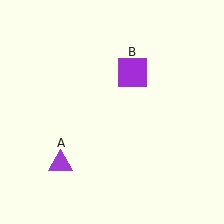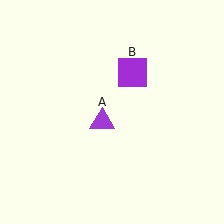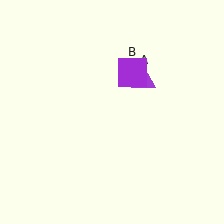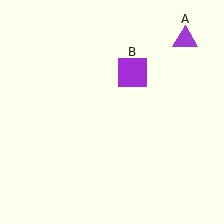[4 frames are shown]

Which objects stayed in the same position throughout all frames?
Purple square (object B) remained stationary.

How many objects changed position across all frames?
1 object changed position: purple triangle (object A).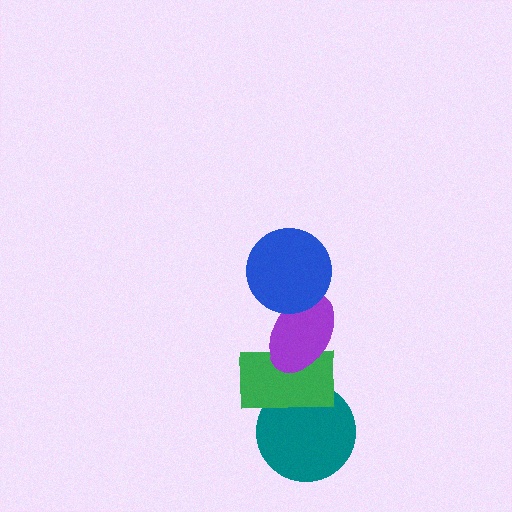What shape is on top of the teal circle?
The green rectangle is on top of the teal circle.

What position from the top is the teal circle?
The teal circle is 4th from the top.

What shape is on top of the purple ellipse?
The blue circle is on top of the purple ellipse.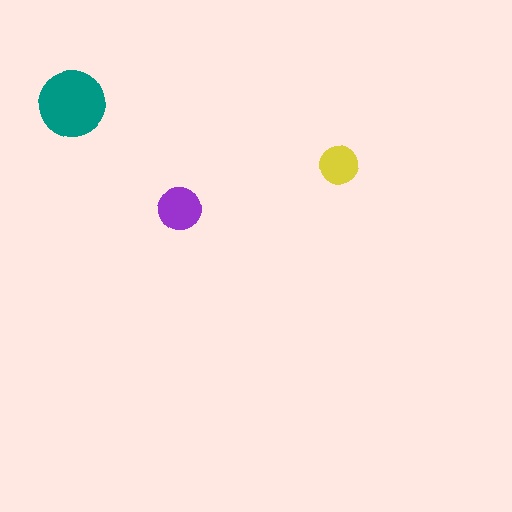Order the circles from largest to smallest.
the teal one, the purple one, the yellow one.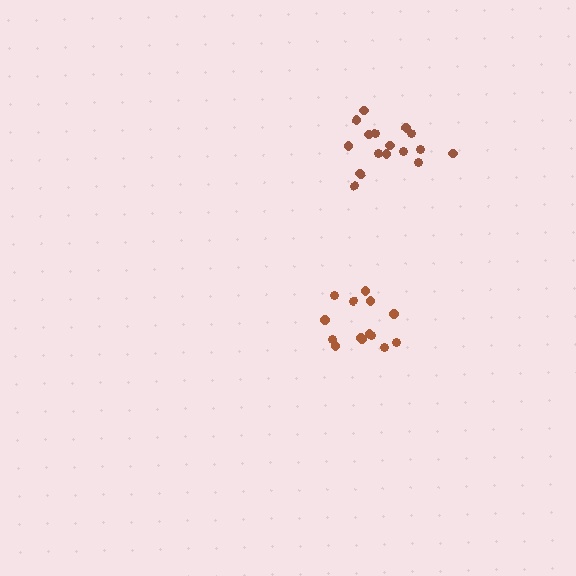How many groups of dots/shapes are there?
There are 2 groups.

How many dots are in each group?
Group 1: 14 dots, Group 2: 16 dots (30 total).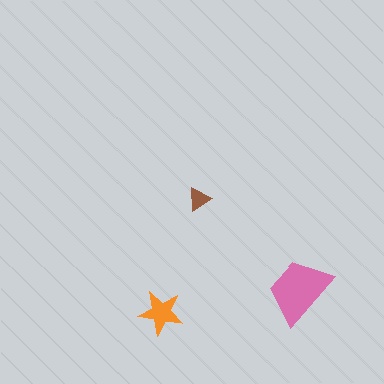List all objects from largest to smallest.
The pink trapezoid, the orange star, the brown triangle.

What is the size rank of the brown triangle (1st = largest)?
3rd.